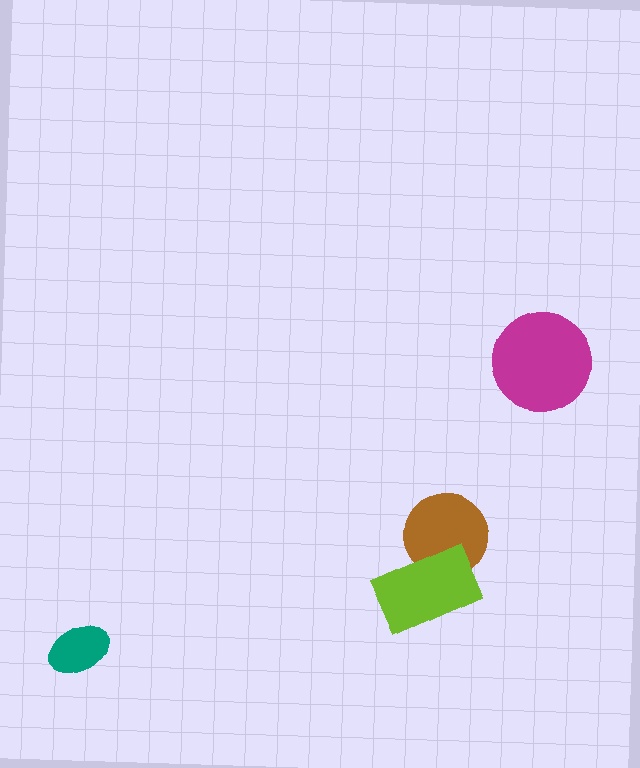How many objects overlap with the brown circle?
1 object overlaps with the brown circle.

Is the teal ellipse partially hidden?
No, no other shape covers it.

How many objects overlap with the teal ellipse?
0 objects overlap with the teal ellipse.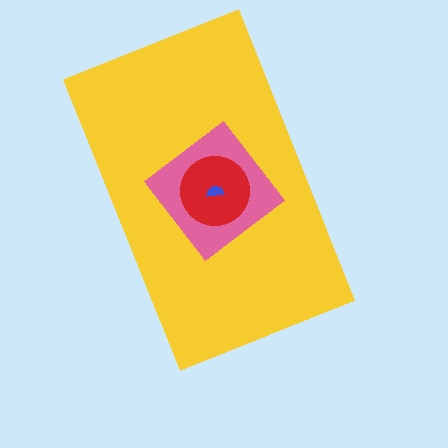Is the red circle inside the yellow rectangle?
Yes.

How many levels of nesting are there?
4.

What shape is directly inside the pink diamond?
The red circle.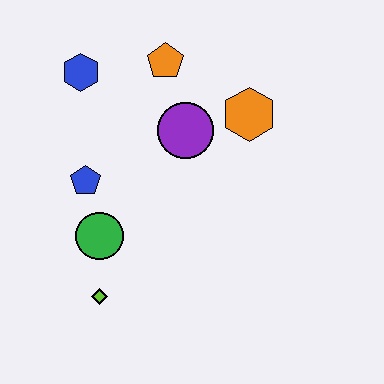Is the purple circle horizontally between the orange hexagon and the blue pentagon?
Yes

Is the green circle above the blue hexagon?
No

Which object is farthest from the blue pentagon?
The orange hexagon is farthest from the blue pentagon.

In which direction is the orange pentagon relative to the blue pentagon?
The orange pentagon is above the blue pentagon.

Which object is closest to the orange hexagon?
The purple circle is closest to the orange hexagon.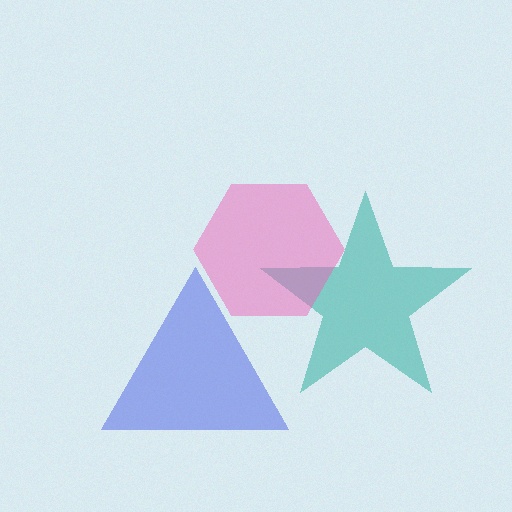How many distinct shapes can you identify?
There are 3 distinct shapes: a blue triangle, a teal star, a pink hexagon.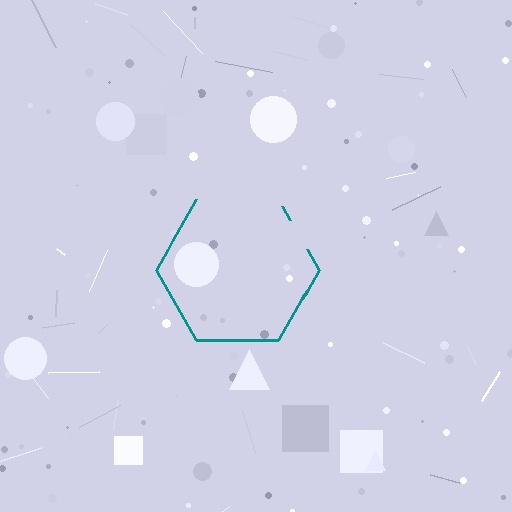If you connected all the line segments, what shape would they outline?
They would outline a hexagon.